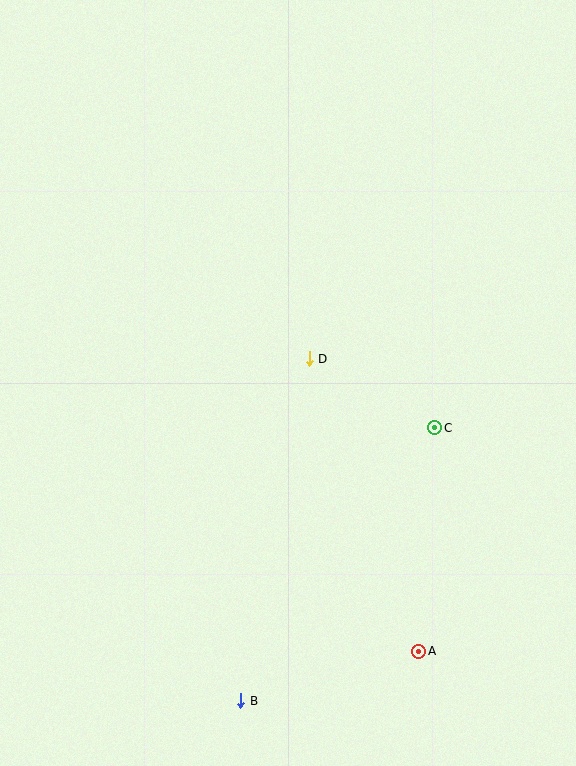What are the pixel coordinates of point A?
Point A is at (419, 651).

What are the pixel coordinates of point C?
Point C is at (435, 428).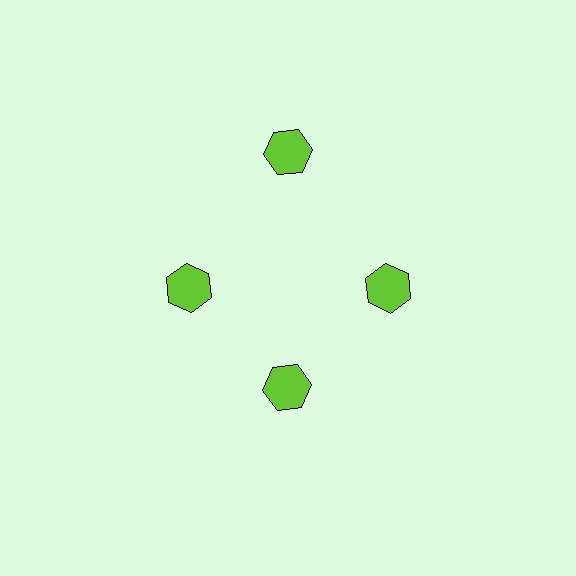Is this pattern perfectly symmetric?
No. The 4 lime hexagons are arranged in a ring, but one element near the 12 o'clock position is pushed outward from the center, breaking the 4-fold rotational symmetry.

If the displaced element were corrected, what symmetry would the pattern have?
It would have 4-fold rotational symmetry — the pattern would map onto itself every 90 degrees.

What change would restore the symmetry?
The symmetry would be restored by moving it inward, back onto the ring so that all 4 hexagons sit at equal angles and equal distance from the center.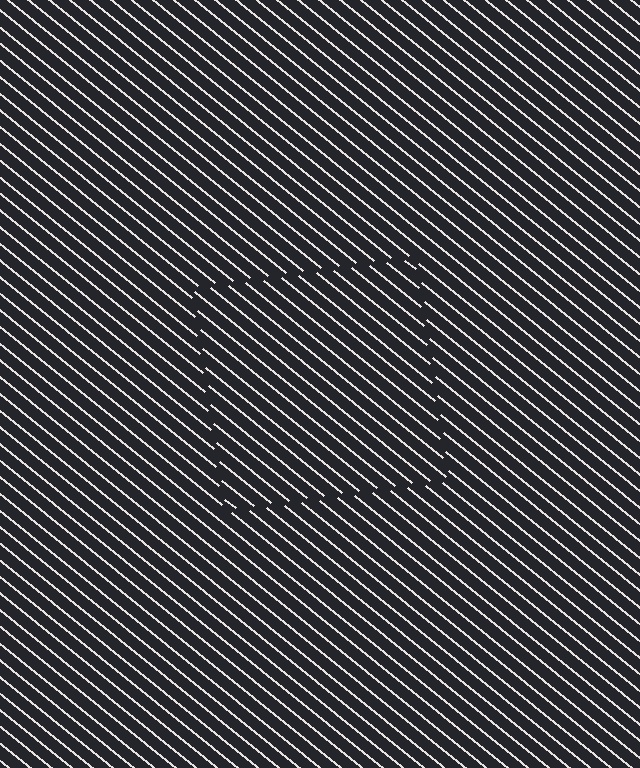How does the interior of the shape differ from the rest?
The interior of the shape contains the same grating, shifted by half a period — the contour is defined by the phase discontinuity where line-ends from the inner and outer gratings abut.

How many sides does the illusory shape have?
4 sides — the line-ends trace a square.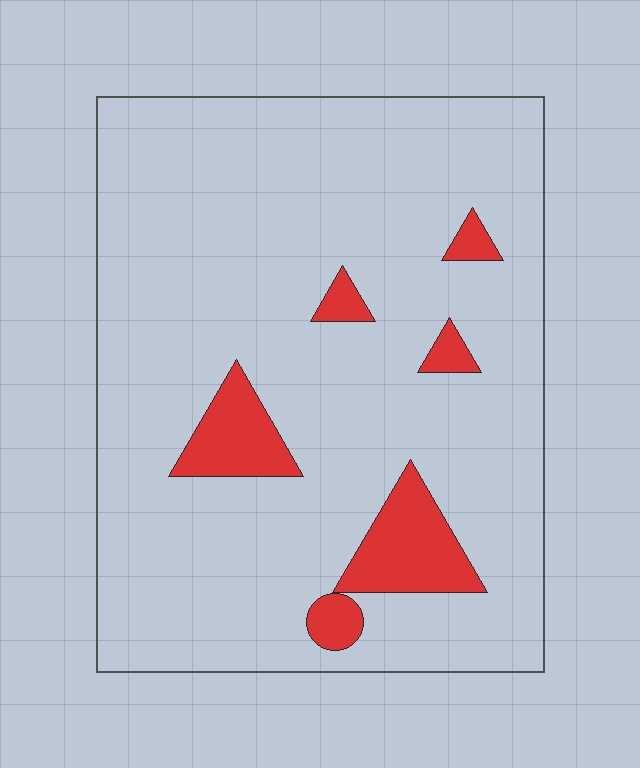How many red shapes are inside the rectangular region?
6.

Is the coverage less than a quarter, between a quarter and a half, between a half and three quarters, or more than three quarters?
Less than a quarter.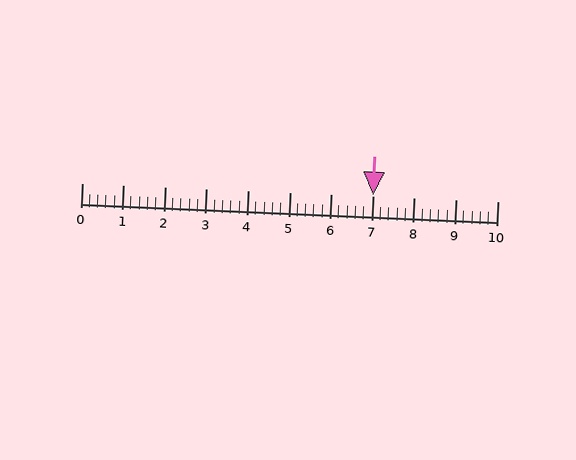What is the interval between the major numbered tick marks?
The major tick marks are spaced 1 units apart.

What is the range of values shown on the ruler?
The ruler shows values from 0 to 10.